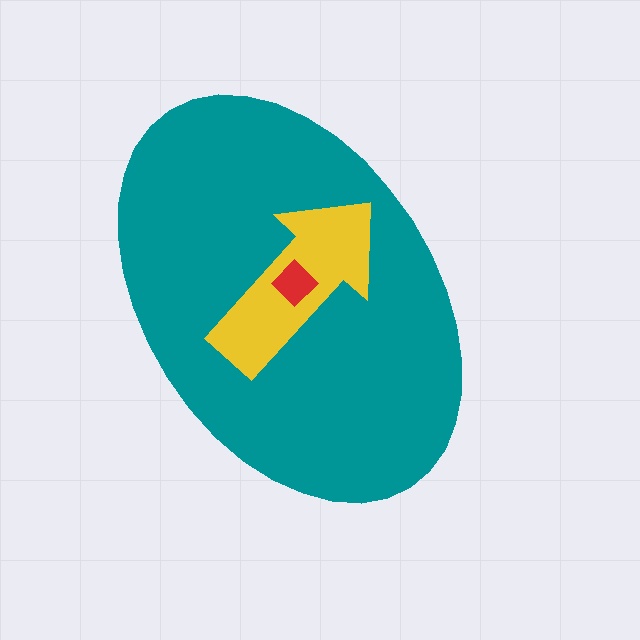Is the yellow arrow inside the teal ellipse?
Yes.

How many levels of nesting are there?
3.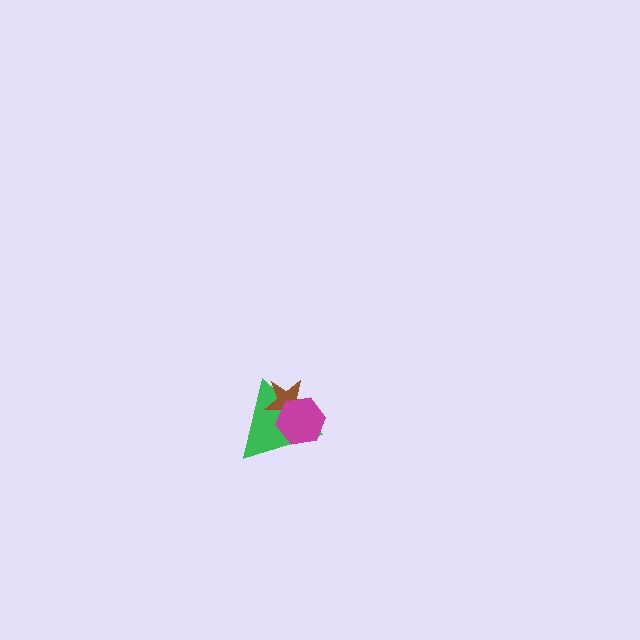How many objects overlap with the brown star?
2 objects overlap with the brown star.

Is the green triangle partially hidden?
Yes, it is partially covered by another shape.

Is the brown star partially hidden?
Yes, it is partially covered by another shape.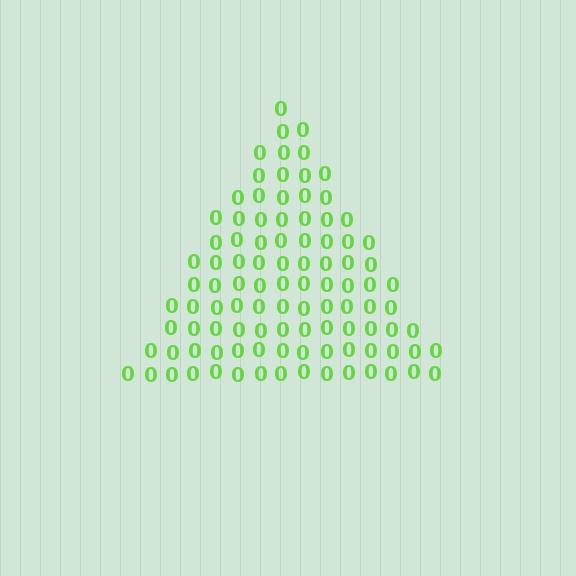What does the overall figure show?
The overall figure shows a triangle.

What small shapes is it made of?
It is made of small digit 0's.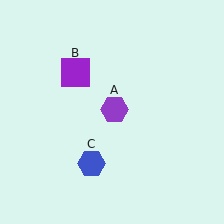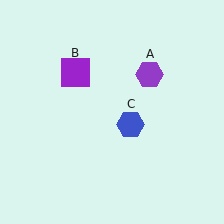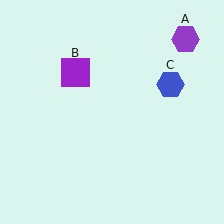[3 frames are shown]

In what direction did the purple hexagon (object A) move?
The purple hexagon (object A) moved up and to the right.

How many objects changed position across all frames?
2 objects changed position: purple hexagon (object A), blue hexagon (object C).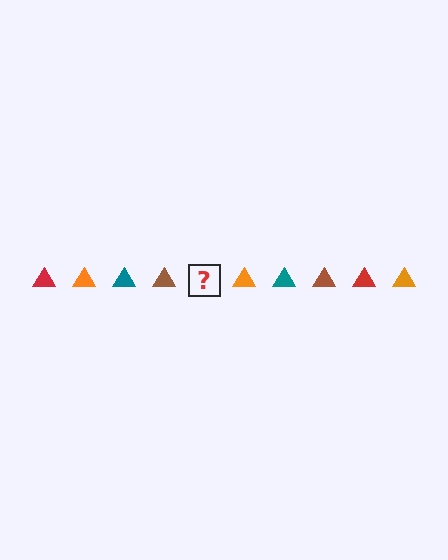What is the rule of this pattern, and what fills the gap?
The rule is that the pattern cycles through red, orange, teal, brown triangles. The gap should be filled with a red triangle.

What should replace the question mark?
The question mark should be replaced with a red triangle.